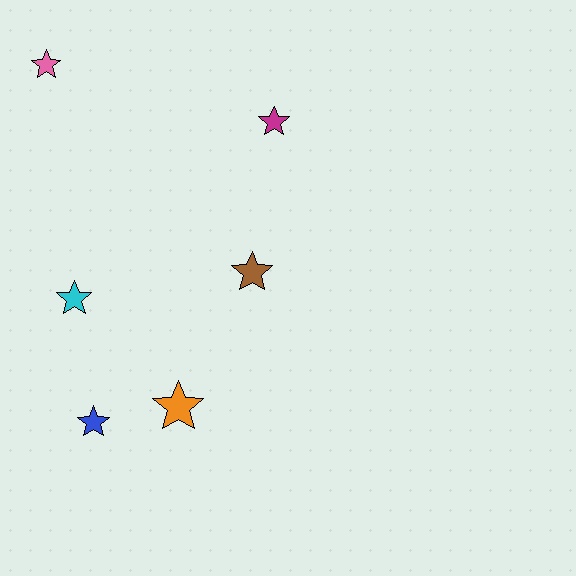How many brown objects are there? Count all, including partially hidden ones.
There is 1 brown object.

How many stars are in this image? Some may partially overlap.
There are 6 stars.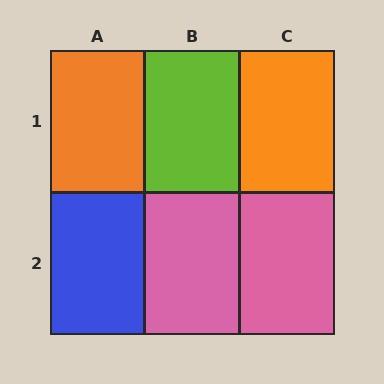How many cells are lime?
1 cell is lime.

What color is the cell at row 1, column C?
Orange.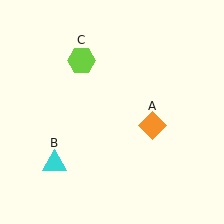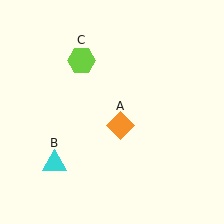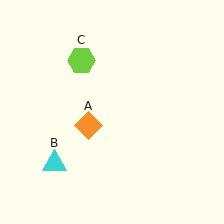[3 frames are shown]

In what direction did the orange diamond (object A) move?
The orange diamond (object A) moved left.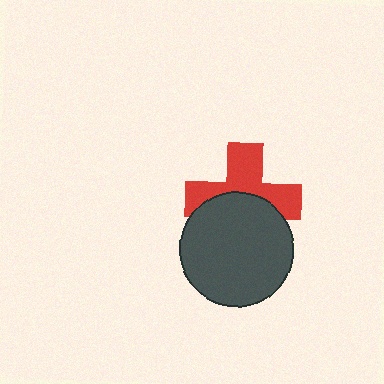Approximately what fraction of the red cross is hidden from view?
Roughly 47% of the red cross is hidden behind the dark gray circle.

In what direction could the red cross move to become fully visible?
The red cross could move up. That would shift it out from behind the dark gray circle entirely.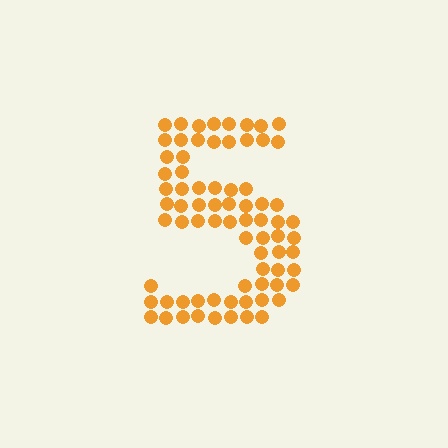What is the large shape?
The large shape is the digit 5.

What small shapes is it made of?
It is made of small circles.